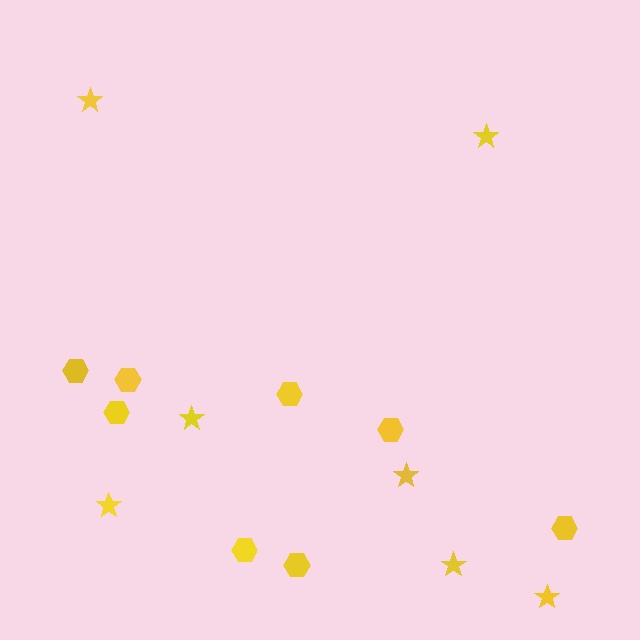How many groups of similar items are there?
There are 2 groups: one group of hexagons (8) and one group of stars (7).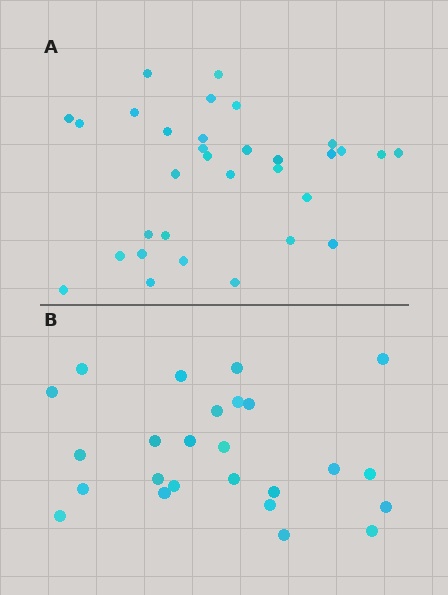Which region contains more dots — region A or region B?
Region A (the top region) has more dots.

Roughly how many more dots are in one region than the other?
Region A has roughly 8 or so more dots than region B.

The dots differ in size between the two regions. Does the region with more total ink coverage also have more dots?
No. Region B has more total ink coverage because its dots are larger, but region A actually contains more individual dots. Total area can be misleading — the number of items is what matters here.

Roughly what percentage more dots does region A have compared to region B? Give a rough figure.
About 30% more.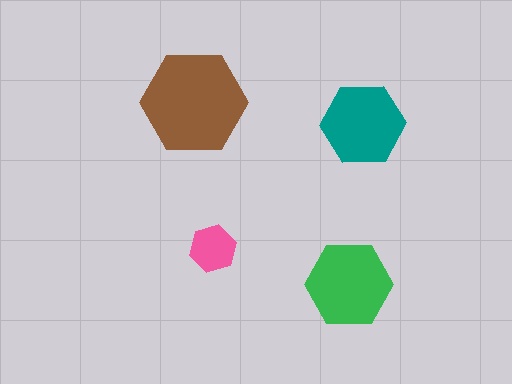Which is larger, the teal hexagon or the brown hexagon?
The brown one.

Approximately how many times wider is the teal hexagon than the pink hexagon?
About 2 times wider.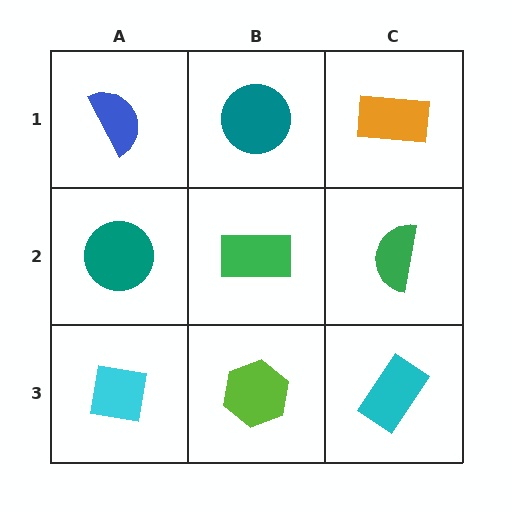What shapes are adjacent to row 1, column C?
A green semicircle (row 2, column C), a teal circle (row 1, column B).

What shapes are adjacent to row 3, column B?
A green rectangle (row 2, column B), a cyan square (row 3, column A), a cyan rectangle (row 3, column C).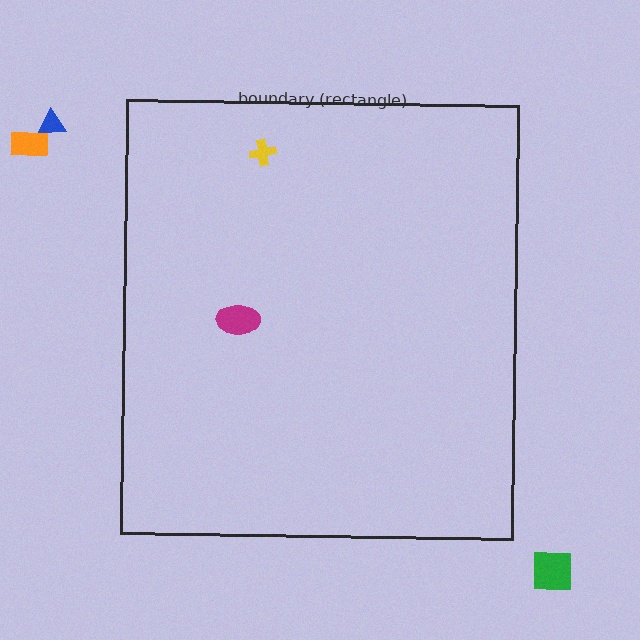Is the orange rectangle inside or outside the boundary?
Outside.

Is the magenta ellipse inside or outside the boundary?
Inside.